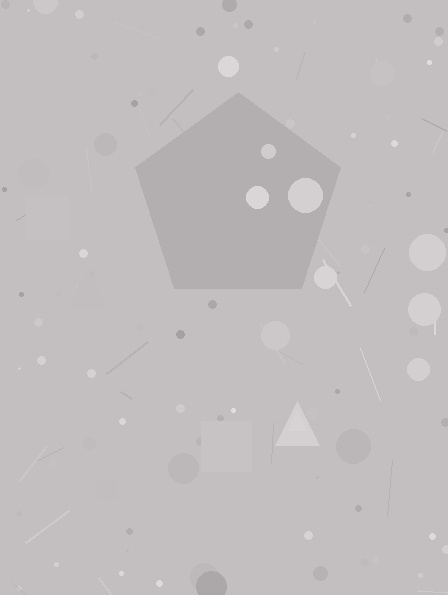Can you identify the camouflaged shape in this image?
The camouflaged shape is a pentagon.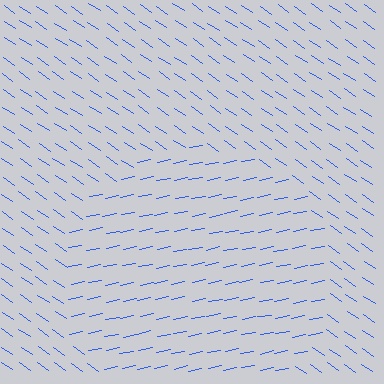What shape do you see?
I see a circle.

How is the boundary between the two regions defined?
The boundary is defined purely by a change in line orientation (approximately 45 degrees difference). All lines are the same color and thickness.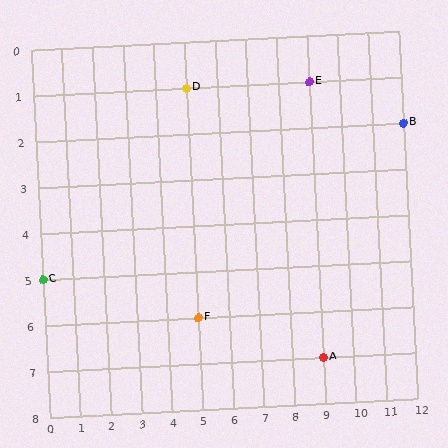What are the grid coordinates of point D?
Point D is at grid coordinates (5, 1).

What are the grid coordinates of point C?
Point C is at grid coordinates (0, 5).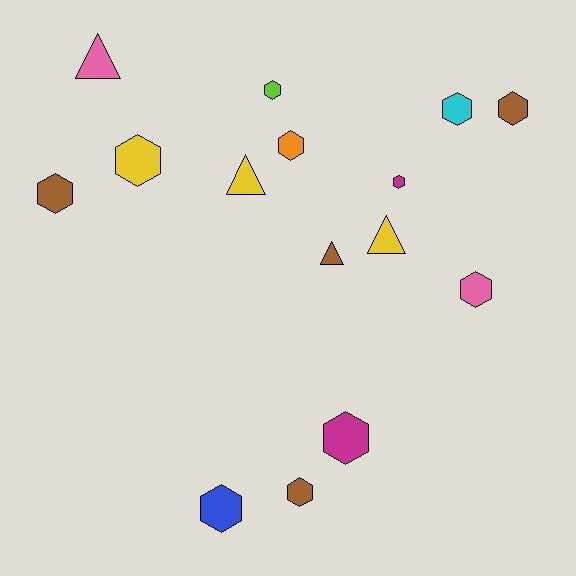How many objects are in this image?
There are 15 objects.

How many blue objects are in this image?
There is 1 blue object.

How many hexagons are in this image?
There are 11 hexagons.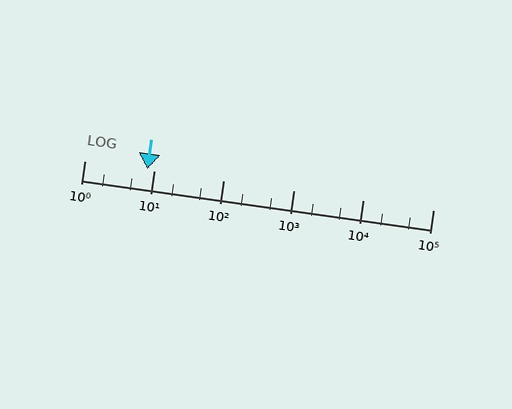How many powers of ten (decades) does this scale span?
The scale spans 5 decades, from 1 to 100000.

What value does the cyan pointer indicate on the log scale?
The pointer indicates approximately 8.1.